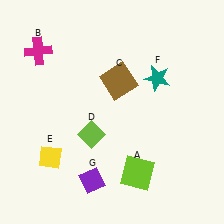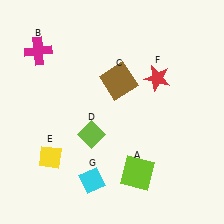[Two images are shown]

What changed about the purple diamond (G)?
In Image 1, G is purple. In Image 2, it changed to cyan.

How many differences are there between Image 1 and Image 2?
There are 2 differences between the two images.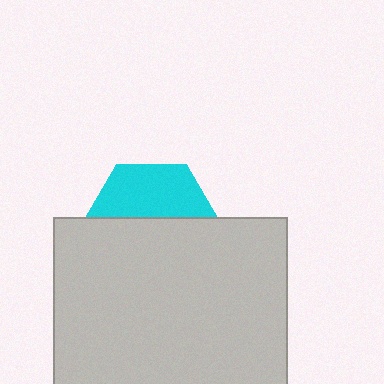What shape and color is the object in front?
The object in front is a light gray rectangle.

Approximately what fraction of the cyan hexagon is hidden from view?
Roughly 58% of the cyan hexagon is hidden behind the light gray rectangle.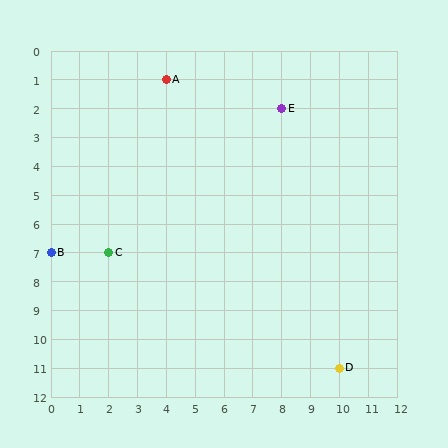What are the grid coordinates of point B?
Point B is at grid coordinates (0, 7).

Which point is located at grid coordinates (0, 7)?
Point B is at (0, 7).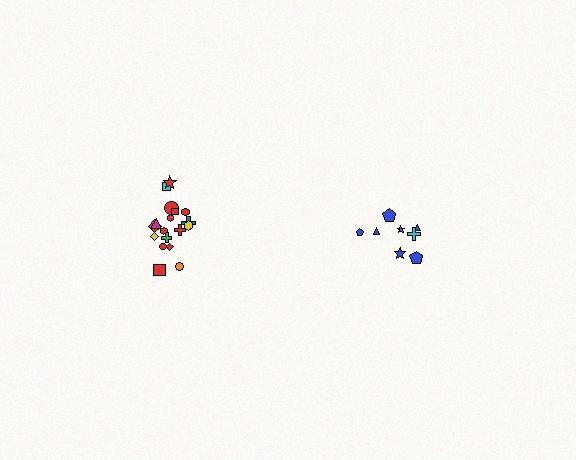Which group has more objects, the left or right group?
The left group.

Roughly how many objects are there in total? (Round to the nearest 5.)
Roughly 25 objects in total.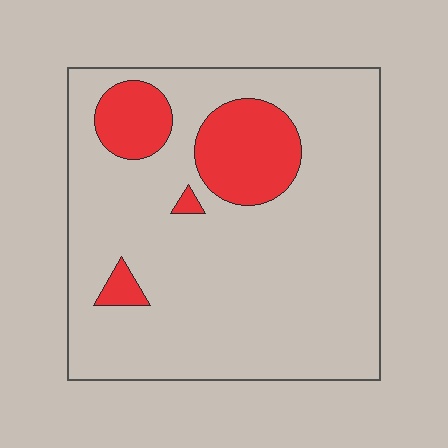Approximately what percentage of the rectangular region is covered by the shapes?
Approximately 15%.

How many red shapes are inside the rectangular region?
4.